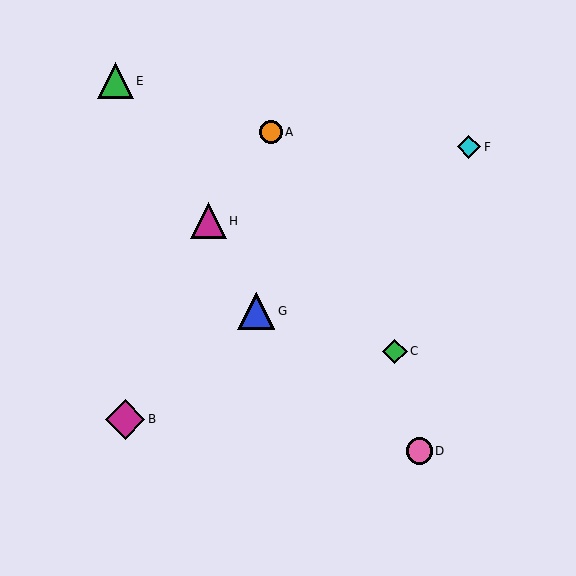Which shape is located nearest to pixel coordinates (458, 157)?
The cyan diamond (labeled F) at (469, 147) is nearest to that location.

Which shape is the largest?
The magenta diamond (labeled B) is the largest.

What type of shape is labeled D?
Shape D is a pink circle.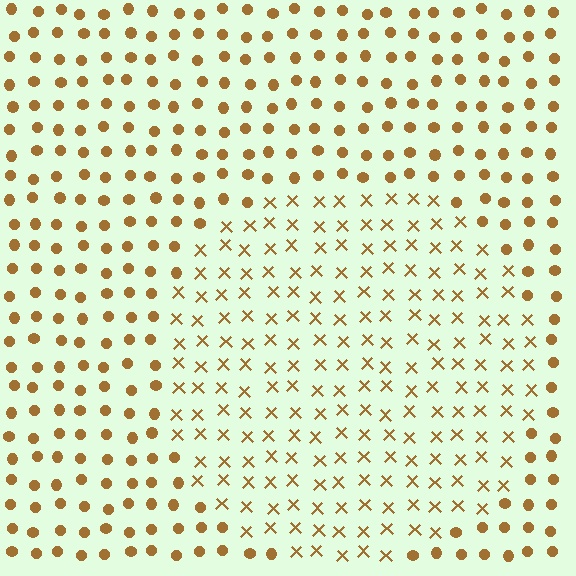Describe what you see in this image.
The image is filled with small brown elements arranged in a uniform grid. A circle-shaped region contains X marks, while the surrounding area contains circles. The boundary is defined purely by the change in element shape.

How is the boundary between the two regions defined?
The boundary is defined by a change in element shape: X marks inside vs. circles outside. All elements share the same color and spacing.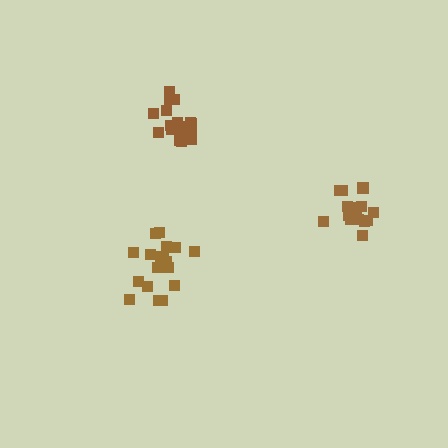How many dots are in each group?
Group 1: 19 dots, Group 2: 15 dots, Group 3: 19 dots (53 total).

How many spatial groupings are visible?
There are 3 spatial groupings.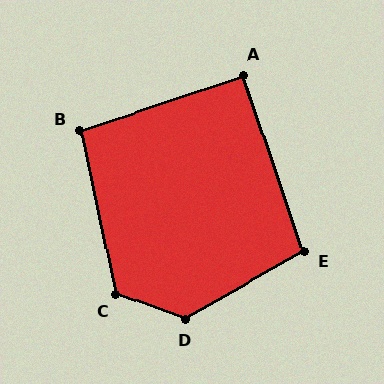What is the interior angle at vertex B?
Approximately 96 degrees (obtuse).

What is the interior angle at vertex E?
Approximately 100 degrees (obtuse).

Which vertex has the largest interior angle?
D, at approximately 131 degrees.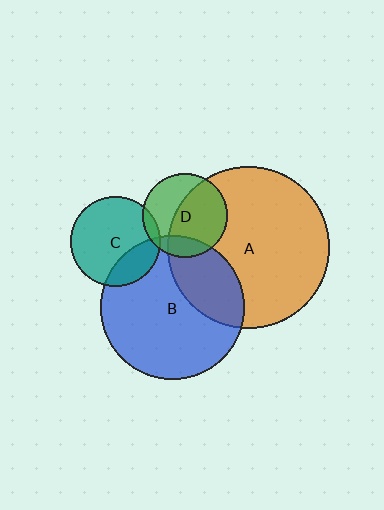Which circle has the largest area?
Circle A (orange).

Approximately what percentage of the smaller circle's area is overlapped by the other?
Approximately 15%.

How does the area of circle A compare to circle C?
Approximately 3.2 times.